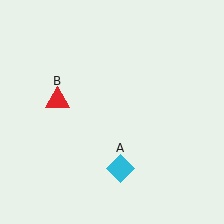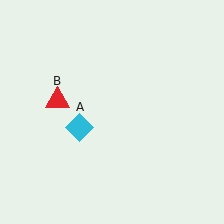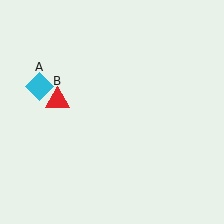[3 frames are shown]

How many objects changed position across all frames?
1 object changed position: cyan diamond (object A).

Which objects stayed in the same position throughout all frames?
Red triangle (object B) remained stationary.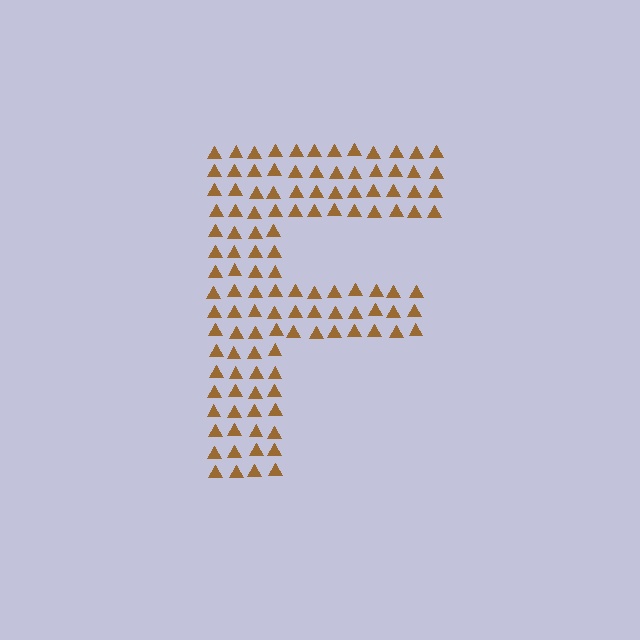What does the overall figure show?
The overall figure shows the letter F.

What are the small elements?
The small elements are triangles.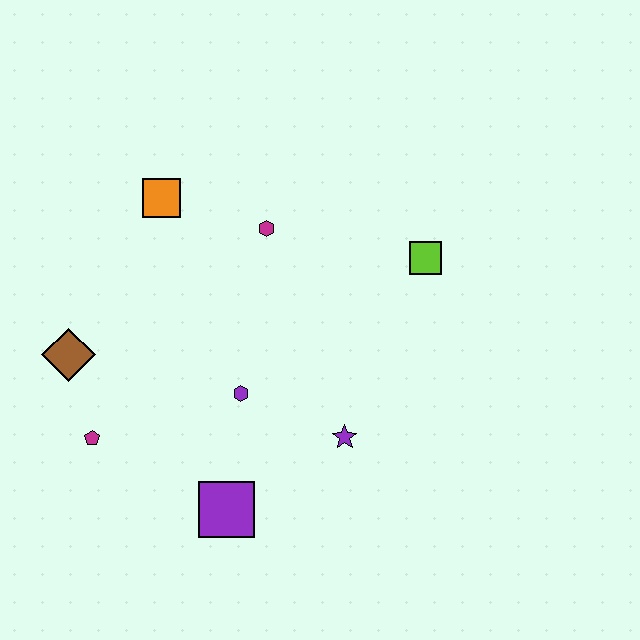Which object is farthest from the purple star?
The orange square is farthest from the purple star.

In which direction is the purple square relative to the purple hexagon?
The purple square is below the purple hexagon.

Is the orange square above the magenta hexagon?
Yes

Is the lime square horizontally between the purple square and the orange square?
No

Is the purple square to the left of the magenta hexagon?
Yes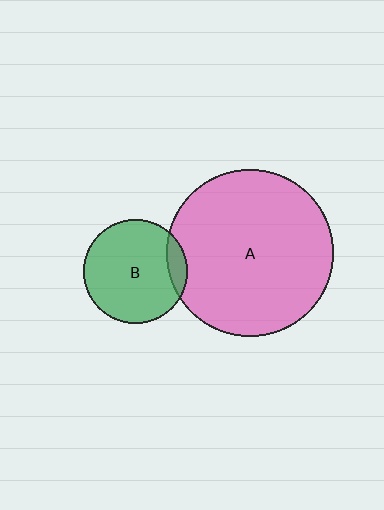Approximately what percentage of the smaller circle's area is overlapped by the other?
Approximately 10%.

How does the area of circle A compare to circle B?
Approximately 2.6 times.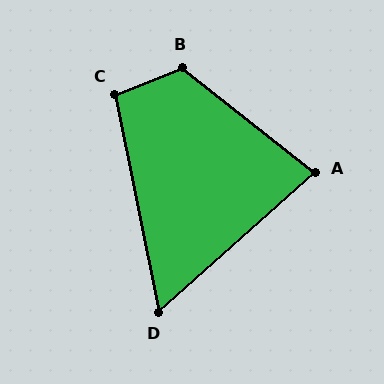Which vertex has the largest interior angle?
B, at approximately 120 degrees.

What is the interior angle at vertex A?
Approximately 80 degrees (acute).